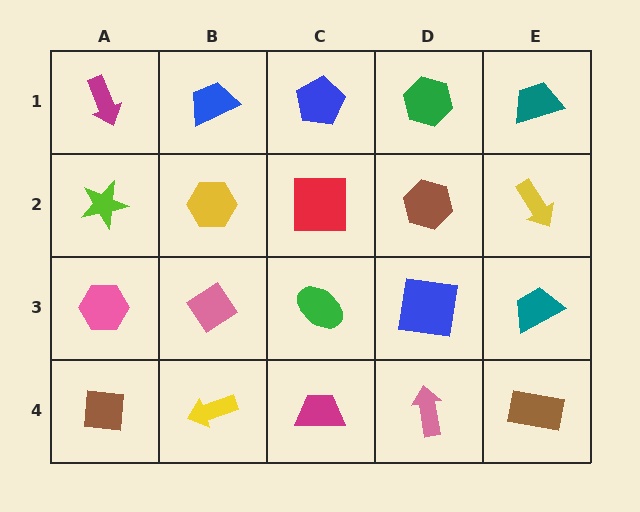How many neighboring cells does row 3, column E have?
3.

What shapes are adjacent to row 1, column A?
A lime star (row 2, column A), a blue trapezoid (row 1, column B).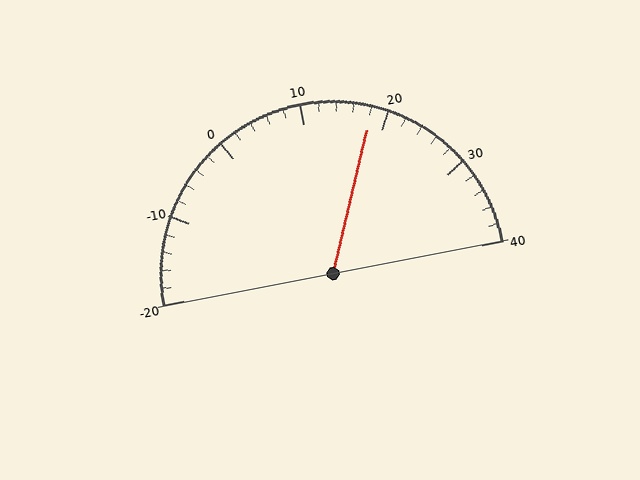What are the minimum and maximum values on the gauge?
The gauge ranges from -20 to 40.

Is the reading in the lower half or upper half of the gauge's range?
The reading is in the upper half of the range (-20 to 40).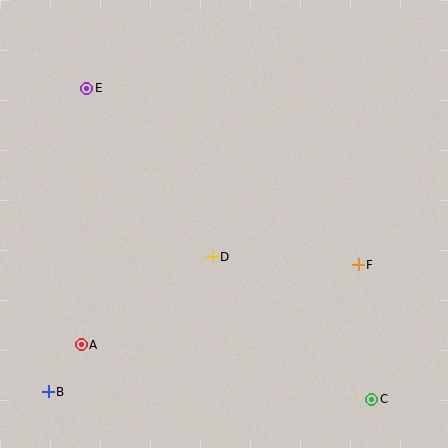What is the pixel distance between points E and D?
The distance between E and D is 210 pixels.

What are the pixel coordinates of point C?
Point C is at (372, 399).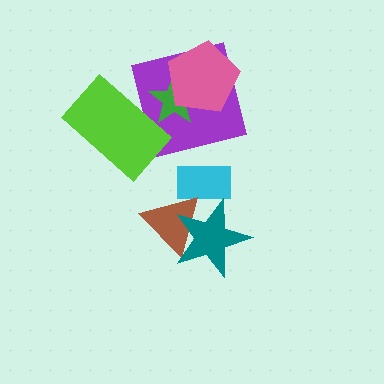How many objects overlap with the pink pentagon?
2 objects overlap with the pink pentagon.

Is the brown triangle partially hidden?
Yes, it is partially covered by another shape.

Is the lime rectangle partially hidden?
No, no other shape covers it.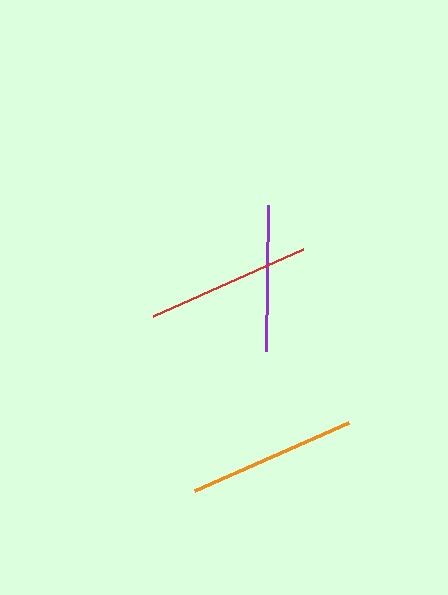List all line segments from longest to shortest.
From longest to shortest: orange, red, purple.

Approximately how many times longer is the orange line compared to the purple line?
The orange line is approximately 1.1 times the length of the purple line.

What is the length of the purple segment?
The purple segment is approximately 146 pixels long.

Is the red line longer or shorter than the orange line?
The orange line is longer than the red line.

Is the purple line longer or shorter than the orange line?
The orange line is longer than the purple line.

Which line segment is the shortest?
The purple line is the shortest at approximately 146 pixels.